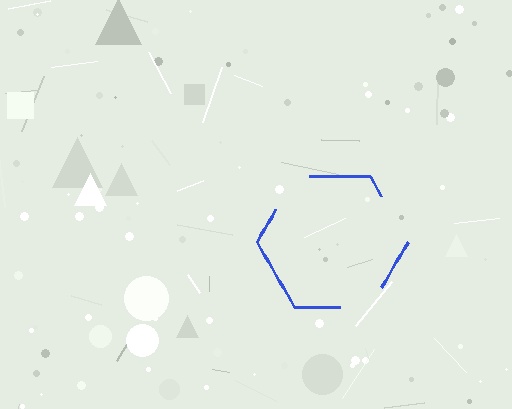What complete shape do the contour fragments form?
The contour fragments form a hexagon.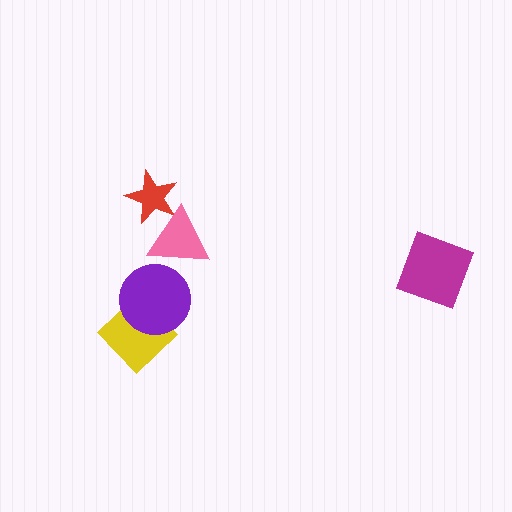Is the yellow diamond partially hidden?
Yes, it is partially covered by another shape.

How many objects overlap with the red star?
1 object overlaps with the red star.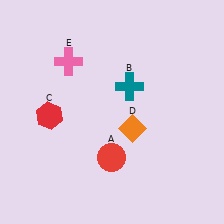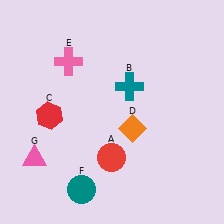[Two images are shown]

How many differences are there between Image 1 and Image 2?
There are 2 differences between the two images.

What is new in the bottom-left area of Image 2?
A pink triangle (G) was added in the bottom-left area of Image 2.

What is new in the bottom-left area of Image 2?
A teal circle (F) was added in the bottom-left area of Image 2.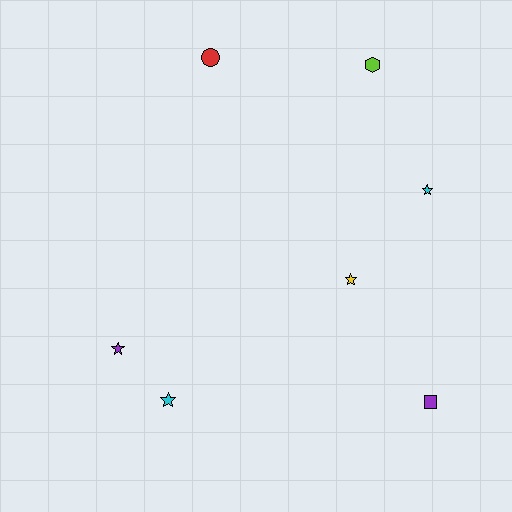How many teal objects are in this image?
There are no teal objects.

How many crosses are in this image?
There are no crosses.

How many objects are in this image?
There are 7 objects.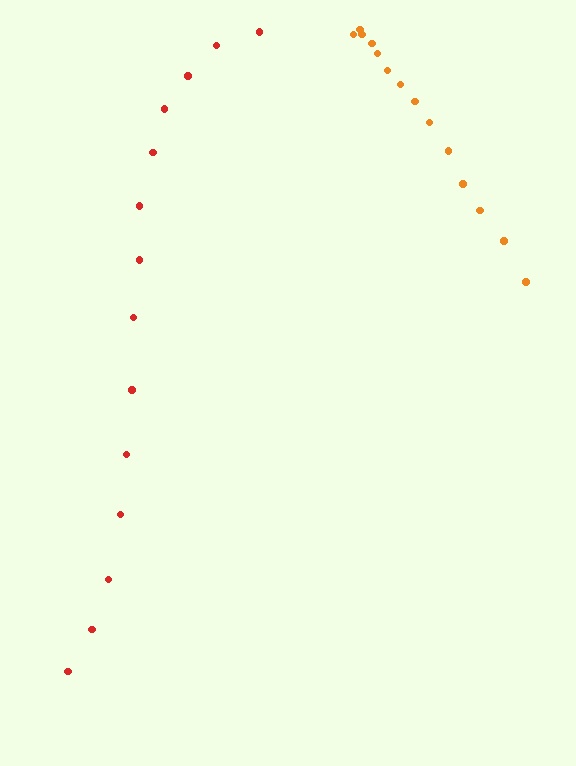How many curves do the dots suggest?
There are 2 distinct paths.